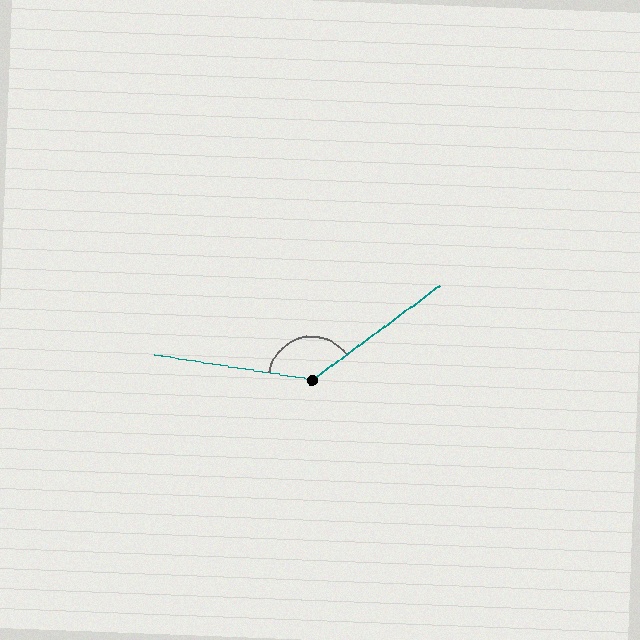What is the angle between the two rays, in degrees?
Approximately 135 degrees.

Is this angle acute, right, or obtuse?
It is obtuse.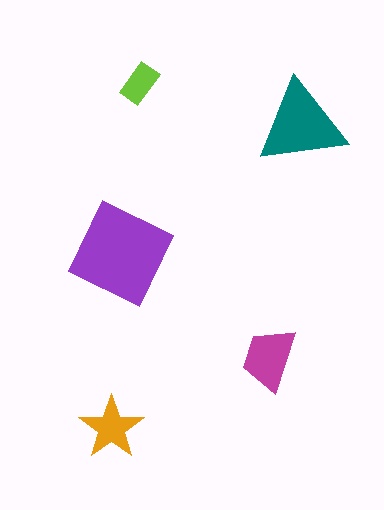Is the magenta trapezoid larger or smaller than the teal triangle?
Smaller.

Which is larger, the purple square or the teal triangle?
The purple square.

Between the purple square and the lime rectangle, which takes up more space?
The purple square.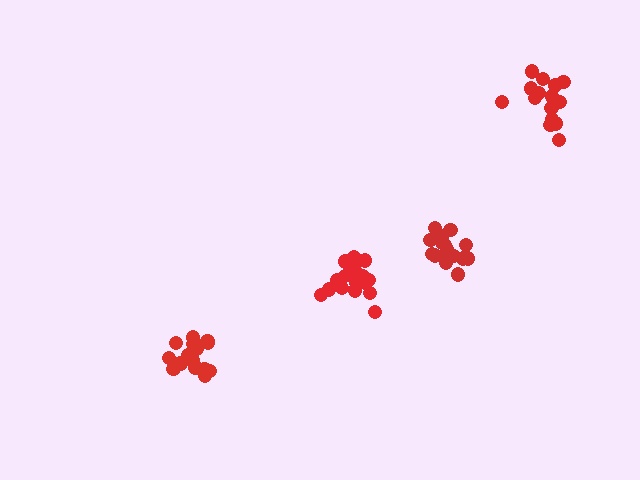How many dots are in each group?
Group 1: 17 dots, Group 2: 18 dots, Group 3: 18 dots, Group 4: 15 dots (68 total).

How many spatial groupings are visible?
There are 4 spatial groupings.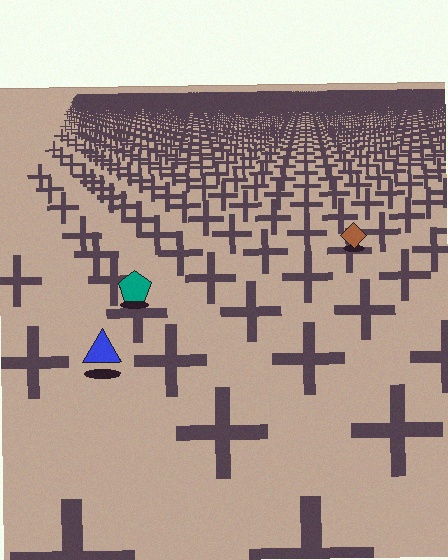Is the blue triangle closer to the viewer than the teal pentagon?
Yes. The blue triangle is closer — you can tell from the texture gradient: the ground texture is coarser near it.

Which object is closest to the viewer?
The blue triangle is closest. The texture marks near it are larger and more spread out.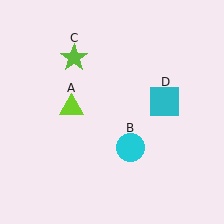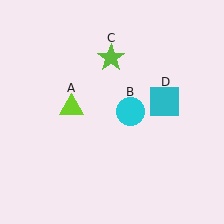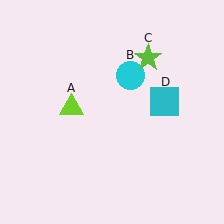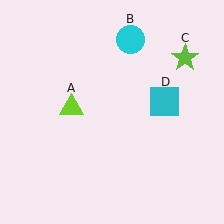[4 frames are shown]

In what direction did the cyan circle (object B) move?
The cyan circle (object B) moved up.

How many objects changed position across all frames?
2 objects changed position: cyan circle (object B), lime star (object C).